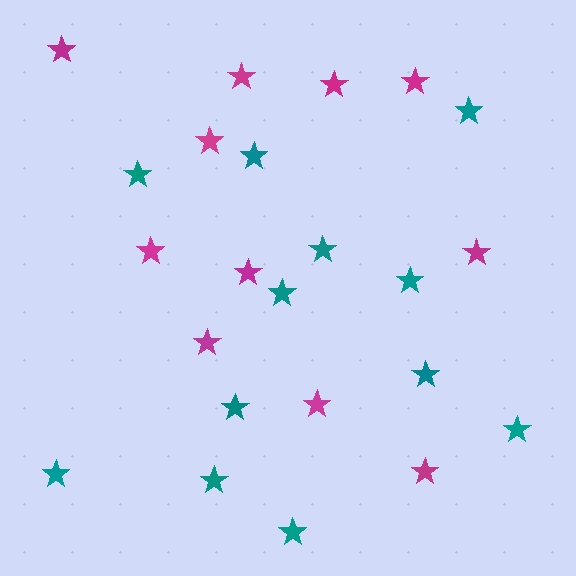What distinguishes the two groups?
There are 2 groups: one group of teal stars (12) and one group of magenta stars (11).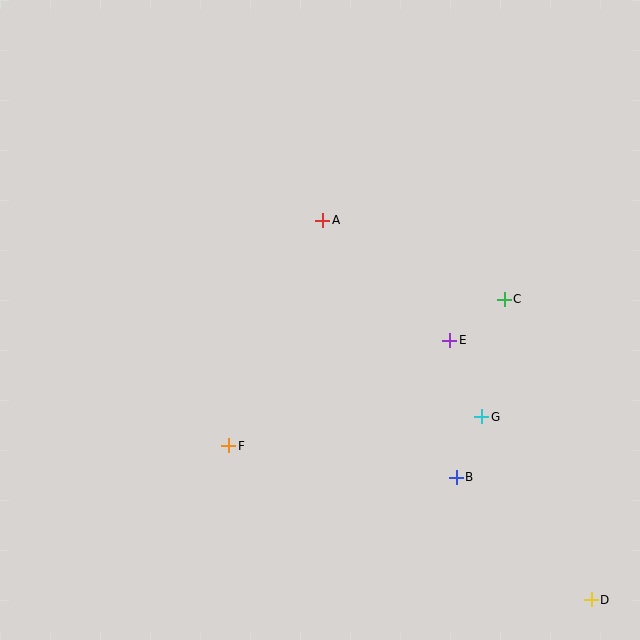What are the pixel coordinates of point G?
Point G is at (482, 417).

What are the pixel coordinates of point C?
Point C is at (504, 300).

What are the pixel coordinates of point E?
Point E is at (450, 340).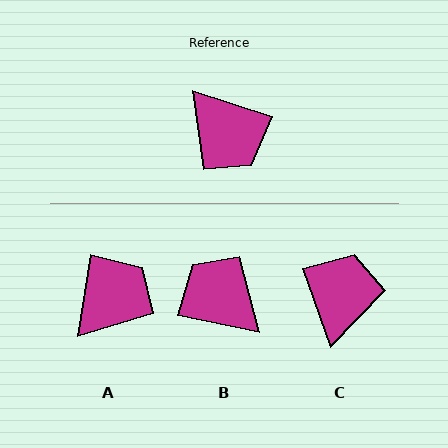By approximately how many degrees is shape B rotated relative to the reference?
Approximately 174 degrees clockwise.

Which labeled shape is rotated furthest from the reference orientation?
B, about 174 degrees away.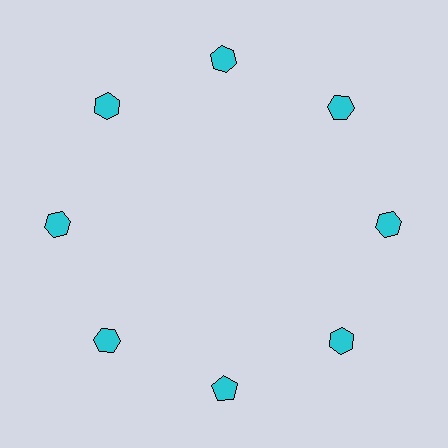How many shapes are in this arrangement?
There are 8 shapes arranged in a ring pattern.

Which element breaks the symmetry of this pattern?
The cyan pentagon at roughly the 6 o'clock position breaks the symmetry. All other shapes are cyan hexagons.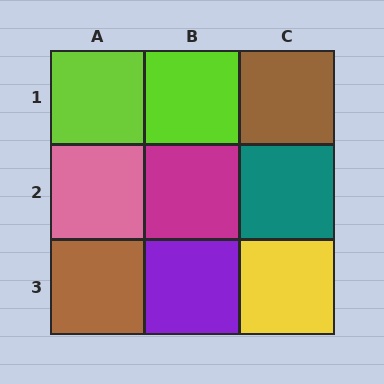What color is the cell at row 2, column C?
Teal.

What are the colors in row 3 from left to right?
Brown, purple, yellow.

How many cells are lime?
2 cells are lime.